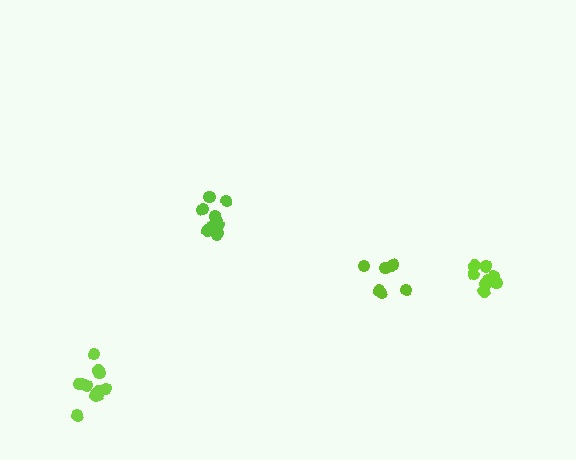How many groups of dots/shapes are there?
There are 4 groups.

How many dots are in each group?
Group 1: 6 dots, Group 2: 10 dots, Group 3: 8 dots, Group 4: 11 dots (35 total).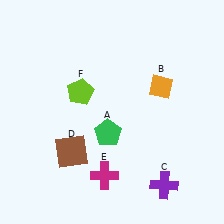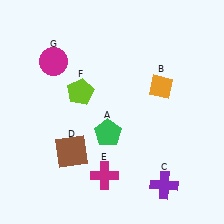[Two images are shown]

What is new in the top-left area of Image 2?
A magenta circle (G) was added in the top-left area of Image 2.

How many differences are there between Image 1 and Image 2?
There is 1 difference between the two images.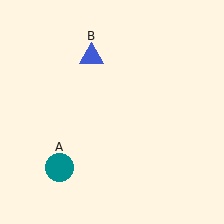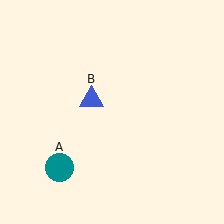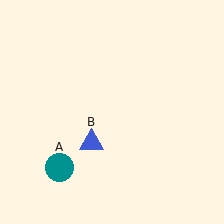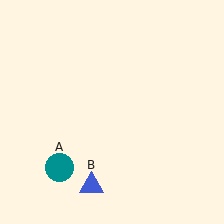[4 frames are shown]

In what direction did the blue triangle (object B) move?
The blue triangle (object B) moved down.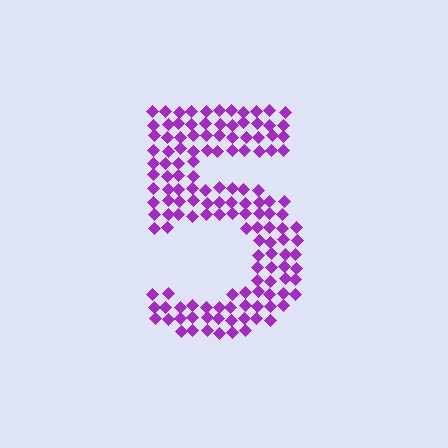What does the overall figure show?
The overall figure shows the digit 5.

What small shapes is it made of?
It is made of small diamonds.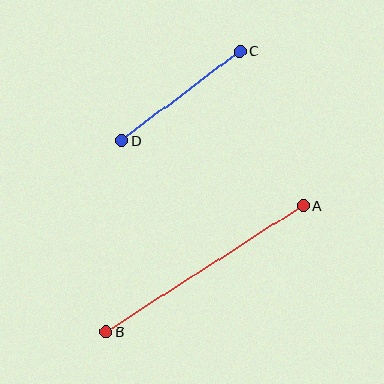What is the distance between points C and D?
The distance is approximately 148 pixels.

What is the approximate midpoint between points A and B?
The midpoint is at approximately (205, 269) pixels.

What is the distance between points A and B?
The distance is approximately 234 pixels.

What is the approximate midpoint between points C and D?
The midpoint is at approximately (181, 96) pixels.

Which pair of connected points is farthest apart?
Points A and B are farthest apart.